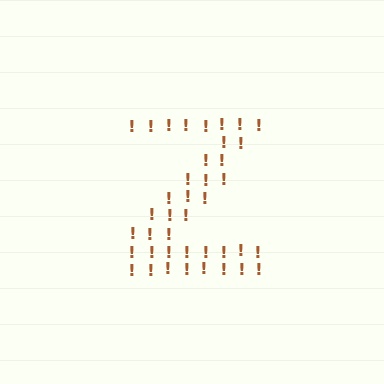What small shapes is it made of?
It is made of small exclamation marks.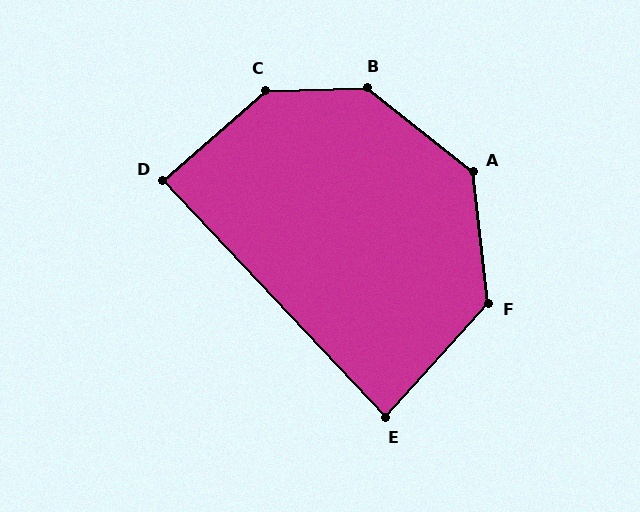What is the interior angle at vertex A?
Approximately 135 degrees (obtuse).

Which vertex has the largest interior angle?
B, at approximately 140 degrees.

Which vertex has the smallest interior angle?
E, at approximately 85 degrees.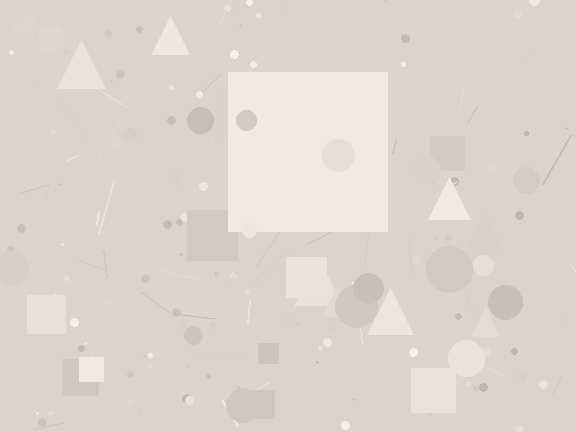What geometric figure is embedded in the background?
A square is embedded in the background.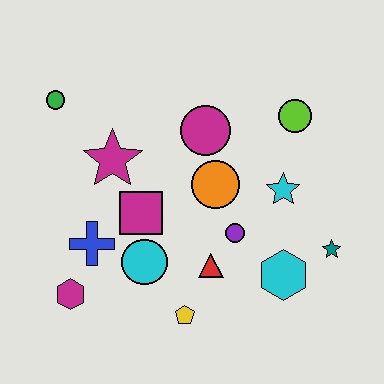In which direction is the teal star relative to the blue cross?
The teal star is to the right of the blue cross.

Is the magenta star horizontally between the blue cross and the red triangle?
Yes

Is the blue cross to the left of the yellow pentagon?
Yes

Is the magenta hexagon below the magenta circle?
Yes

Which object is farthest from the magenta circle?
The magenta hexagon is farthest from the magenta circle.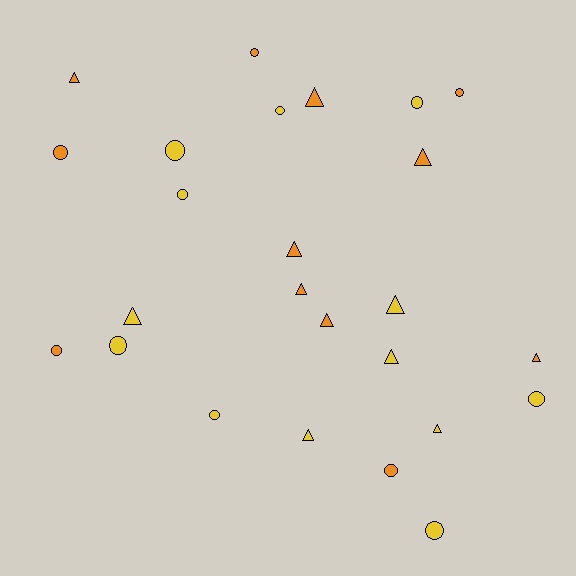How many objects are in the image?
There are 25 objects.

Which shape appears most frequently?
Circle, with 13 objects.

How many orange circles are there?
There are 5 orange circles.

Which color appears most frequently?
Yellow, with 13 objects.